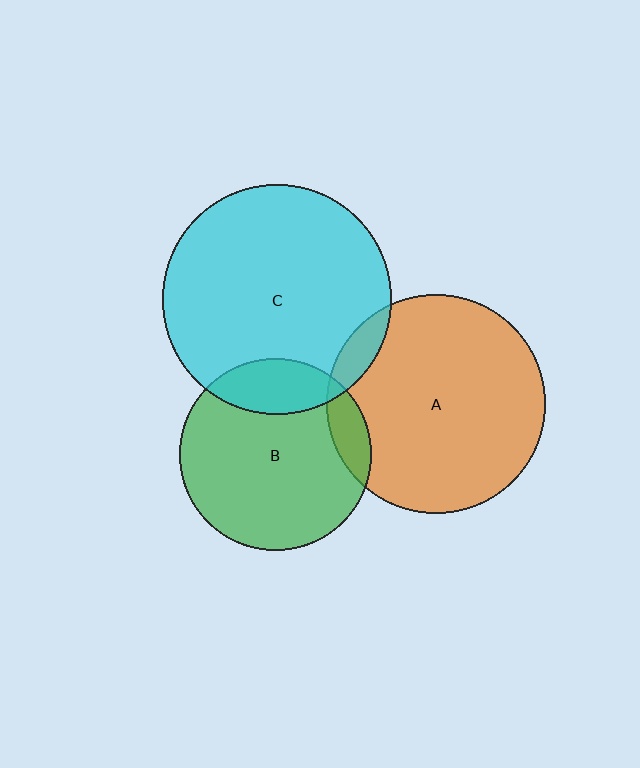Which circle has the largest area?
Circle C (cyan).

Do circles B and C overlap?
Yes.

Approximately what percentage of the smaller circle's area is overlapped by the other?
Approximately 20%.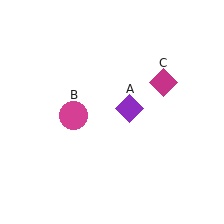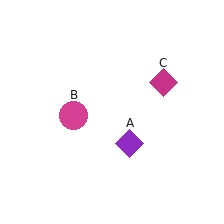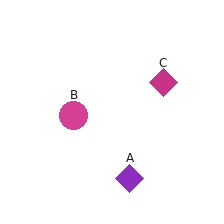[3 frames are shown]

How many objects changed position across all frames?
1 object changed position: purple diamond (object A).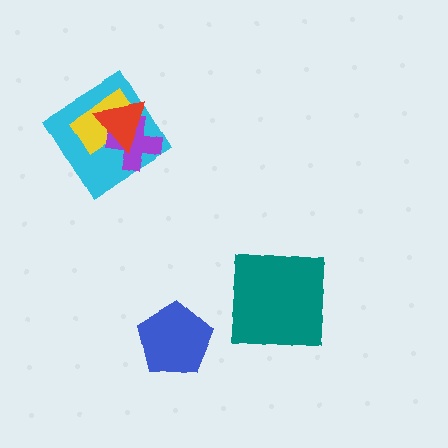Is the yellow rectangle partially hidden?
Yes, it is partially covered by another shape.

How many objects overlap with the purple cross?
3 objects overlap with the purple cross.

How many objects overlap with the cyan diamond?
3 objects overlap with the cyan diamond.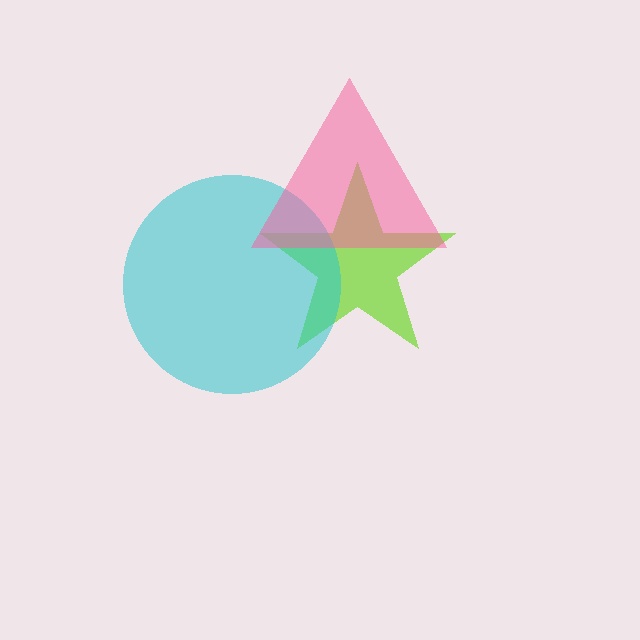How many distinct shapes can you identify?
There are 3 distinct shapes: a lime star, a cyan circle, a pink triangle.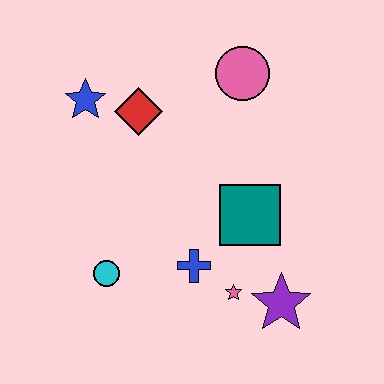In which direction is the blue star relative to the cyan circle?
The blue star is above the cyan circle.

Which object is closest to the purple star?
The pink star is closest to the purple star.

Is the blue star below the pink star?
No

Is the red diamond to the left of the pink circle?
Yes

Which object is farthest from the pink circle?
The cyan circle is farthest from the pink circle.